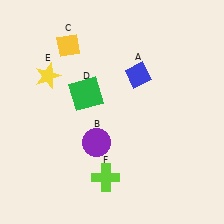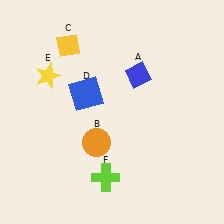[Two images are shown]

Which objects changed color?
B changed from purple to orange. D changed from green to blue.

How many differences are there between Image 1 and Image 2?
There are 2 differences between the two images.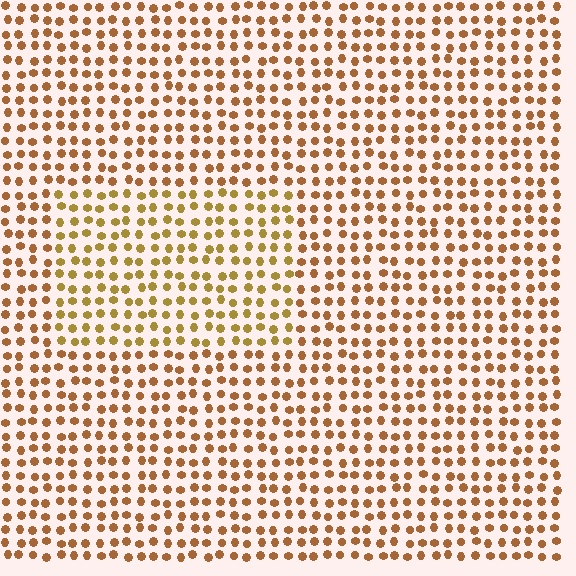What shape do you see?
I see a rectangle.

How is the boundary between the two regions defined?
The boundary is defined purely by a slight shift in hue (about 22 degrees). Spacing, size, and orientation are identical on both sides.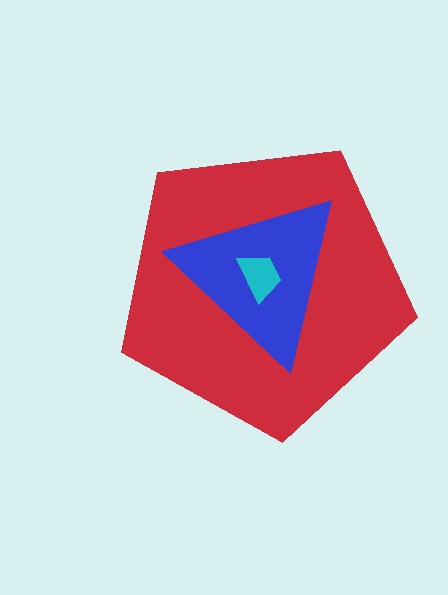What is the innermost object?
The cyan trapezoid.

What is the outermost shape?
The red pentagon.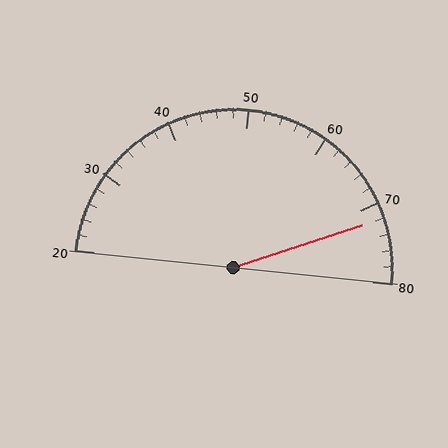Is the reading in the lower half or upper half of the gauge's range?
The reading is in the upper half of the range (20 to 80).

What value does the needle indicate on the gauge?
The needle indicates approximately 72.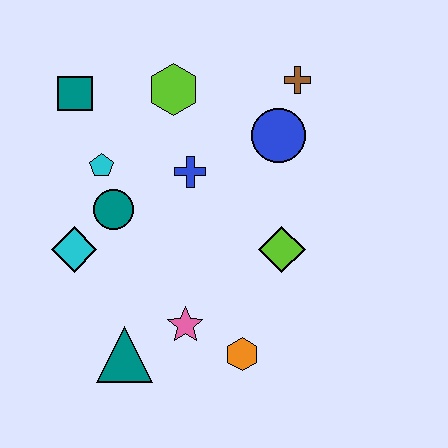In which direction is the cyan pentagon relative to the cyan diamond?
The cyan pentagon is above the cyan diamond.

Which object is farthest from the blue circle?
The teal triangle is farthest from the blue circle.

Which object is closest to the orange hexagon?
The pink star is closest to the orange hexagon.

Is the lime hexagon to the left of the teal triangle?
No